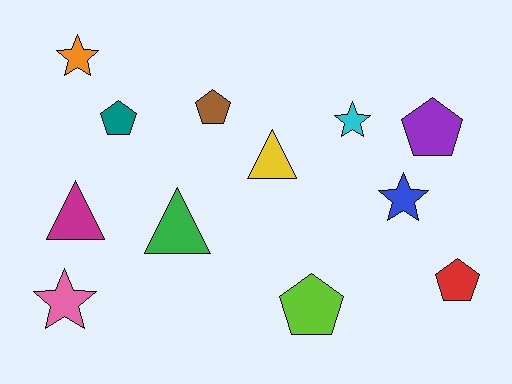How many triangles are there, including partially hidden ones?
There are 3 triangles.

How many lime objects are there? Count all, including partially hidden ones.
There is 1 lime object.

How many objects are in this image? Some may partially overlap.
There are 12 objects.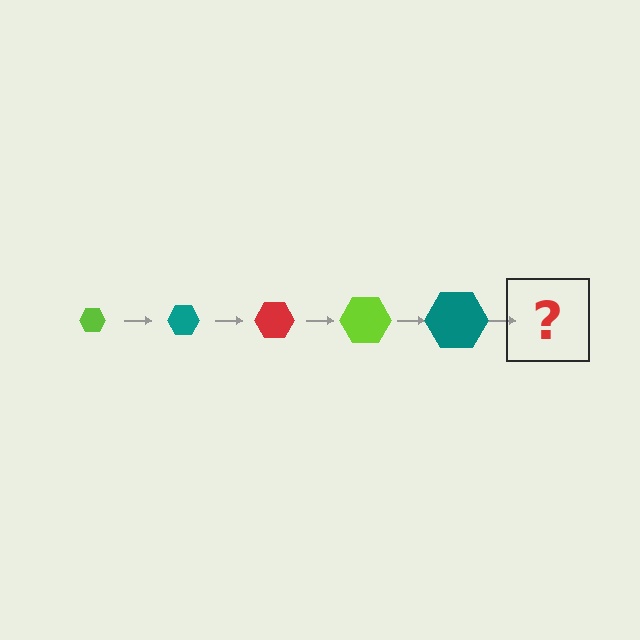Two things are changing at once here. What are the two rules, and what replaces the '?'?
The two rules are that the hexagon grows larger each step and the color cycles through lime, teal, and red. The '?' should be a red hexagon, larger than the previous one.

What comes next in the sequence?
The next element should be a red hexagon, larger than the previous one.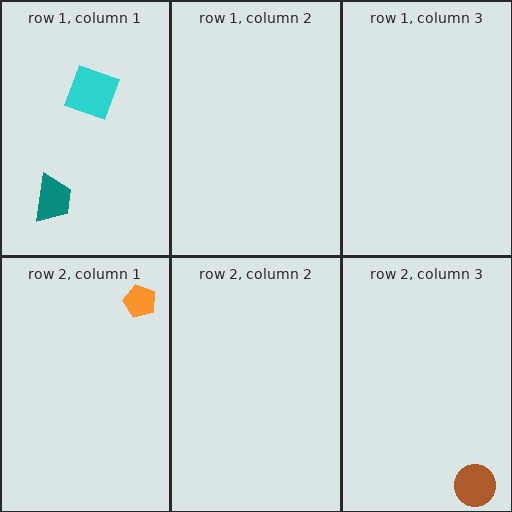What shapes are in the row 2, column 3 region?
The brown circle.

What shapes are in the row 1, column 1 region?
The teal trapezoid, the cyan square.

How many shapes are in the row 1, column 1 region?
2.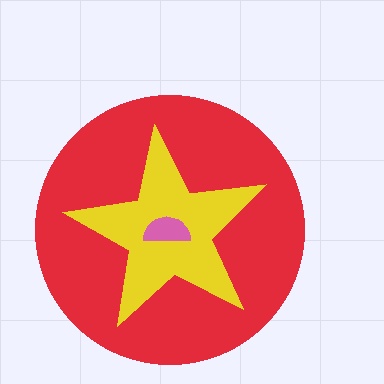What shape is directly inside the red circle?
The yellow star.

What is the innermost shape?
The pink semicircle.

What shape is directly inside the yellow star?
The pink semicircle.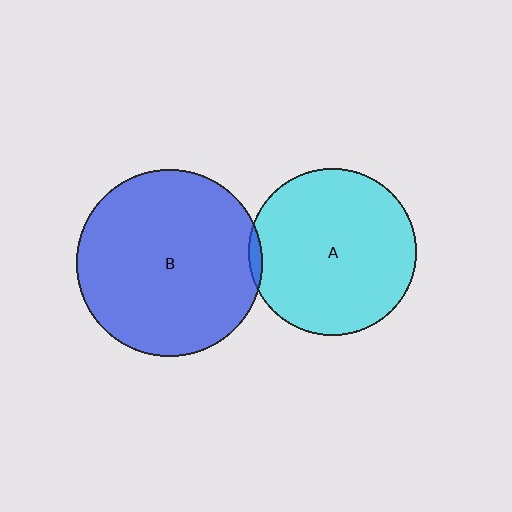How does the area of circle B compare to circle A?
Approximately 1.2 times.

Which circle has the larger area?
Circle B (blue).